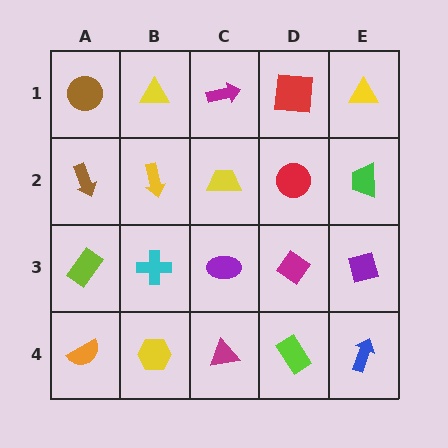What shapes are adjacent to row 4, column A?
A lime rectangle (row 3, column A), a yellow hexagon (row 4, column B).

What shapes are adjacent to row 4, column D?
A magenta diamond (row 3, column D), a magenta triangle (row 4, column C), a blue arrow (row 4, column E).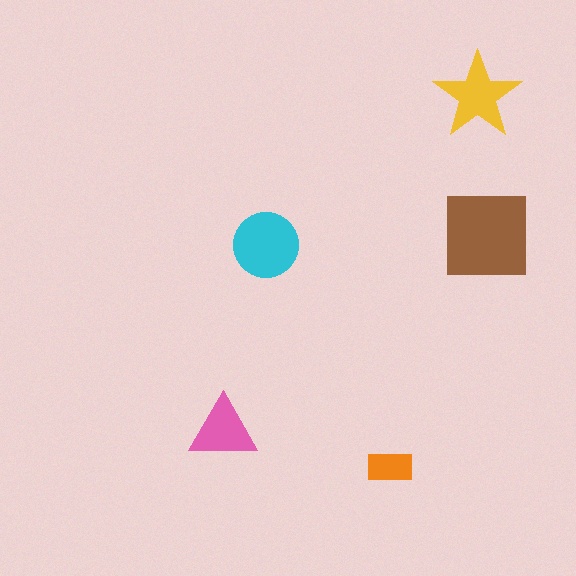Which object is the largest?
The brown square.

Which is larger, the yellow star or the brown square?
The brown square.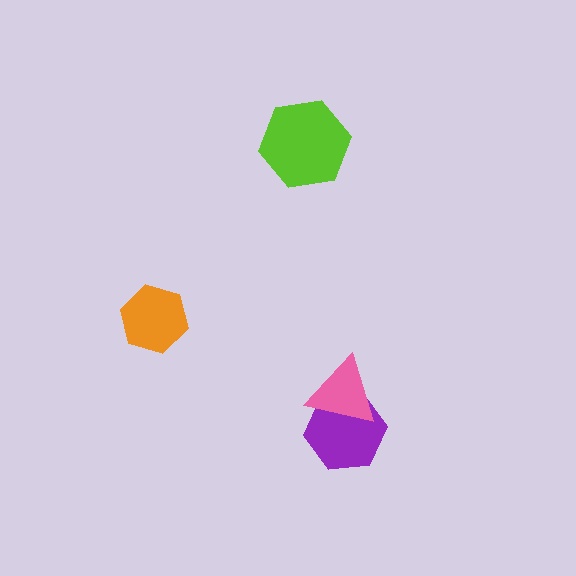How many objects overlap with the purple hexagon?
1 object overlaps with the purple hexagon.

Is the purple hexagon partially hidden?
Yes, it is partially covered by another shape.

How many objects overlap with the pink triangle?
1 object overlaps with the pink triangle.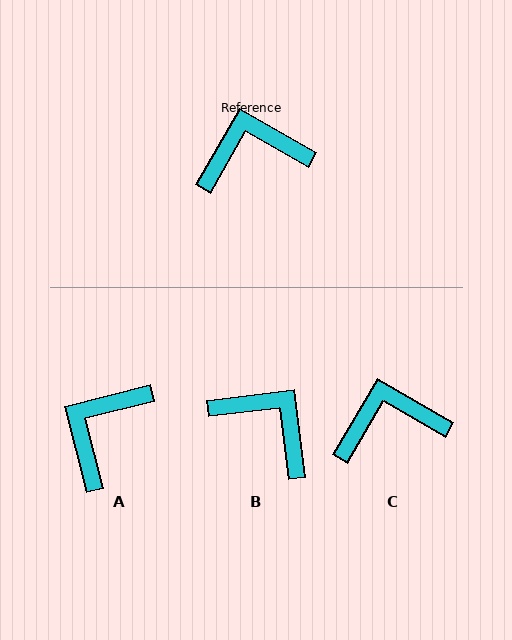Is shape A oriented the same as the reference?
No, it is off by about 44 degrees.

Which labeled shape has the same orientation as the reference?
C.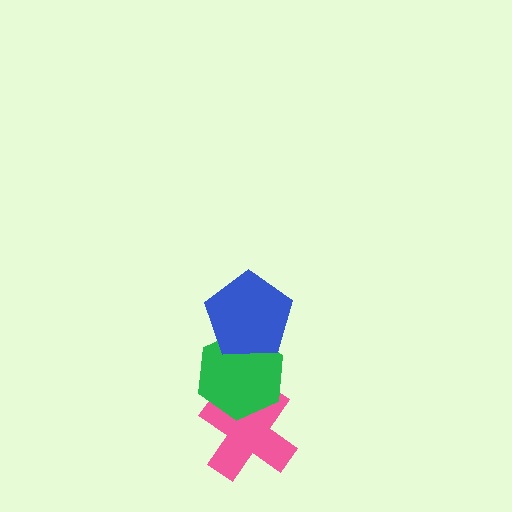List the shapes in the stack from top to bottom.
From top to bottom: the blue pentagon, the green hexagon, the pink cross.